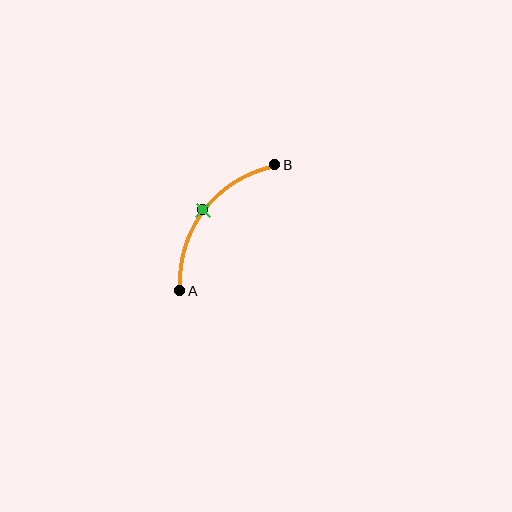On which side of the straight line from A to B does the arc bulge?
The arc bulges above and to the left of the straight line connecting A and B.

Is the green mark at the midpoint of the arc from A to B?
Yes. The green mark lies on the arc at equal arc-length from both A and B — it is the arc midpoint.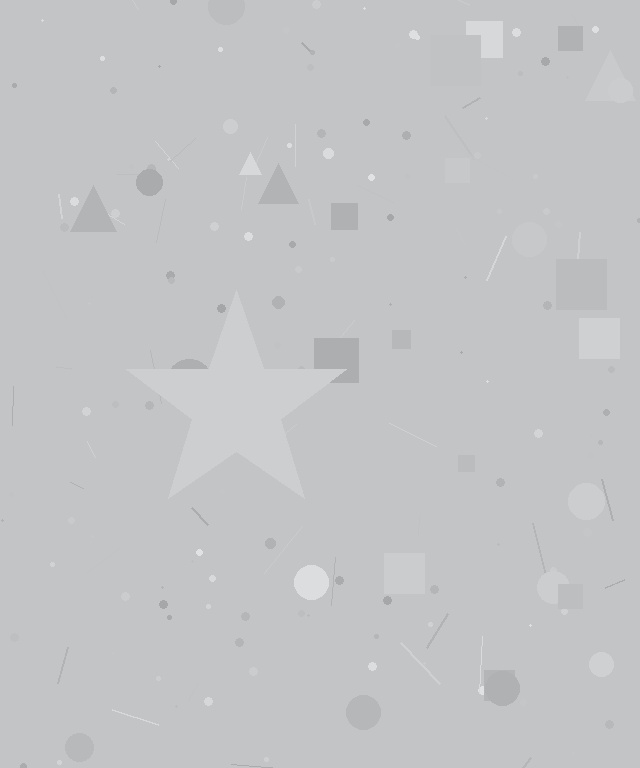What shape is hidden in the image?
A star is hidden in the image.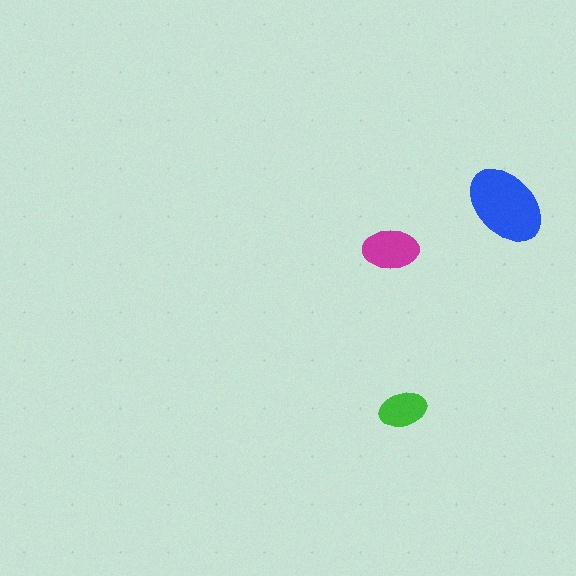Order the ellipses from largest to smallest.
the blue one, the magenta one, the green one.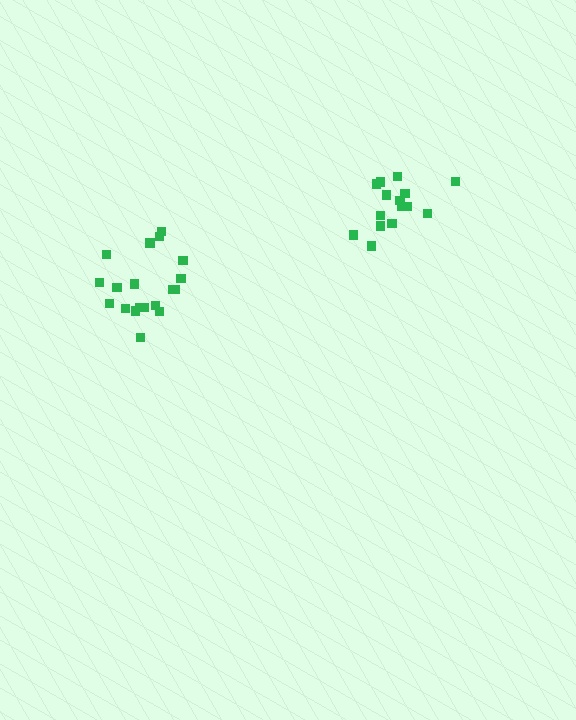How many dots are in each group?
Group 1: 15 dots, Group 2: 19 dots (34 total).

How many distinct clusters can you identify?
There are 2 distinct clusters.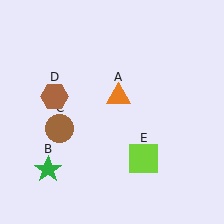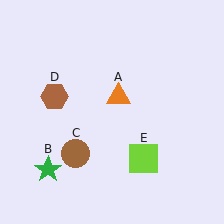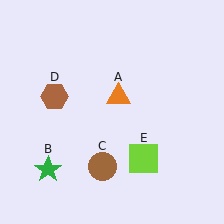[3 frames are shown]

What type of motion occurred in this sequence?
The brown circle (object C) rotated counterclockwise around the center of the scene.